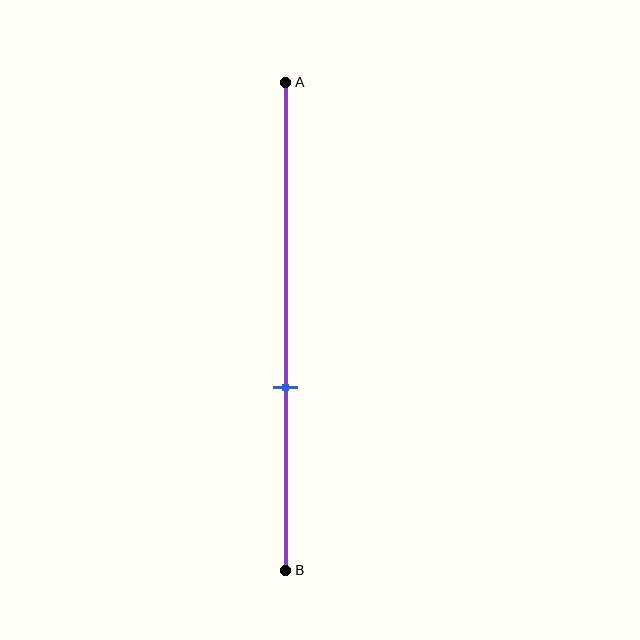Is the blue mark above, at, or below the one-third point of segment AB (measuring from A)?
The blue mark is below the one-third point of segment AB.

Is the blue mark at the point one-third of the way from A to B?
No, the mark is at about 65% from A, not at the 33% one-third point.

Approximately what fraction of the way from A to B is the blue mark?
The blue mark is approximately 65% of the way from A to B.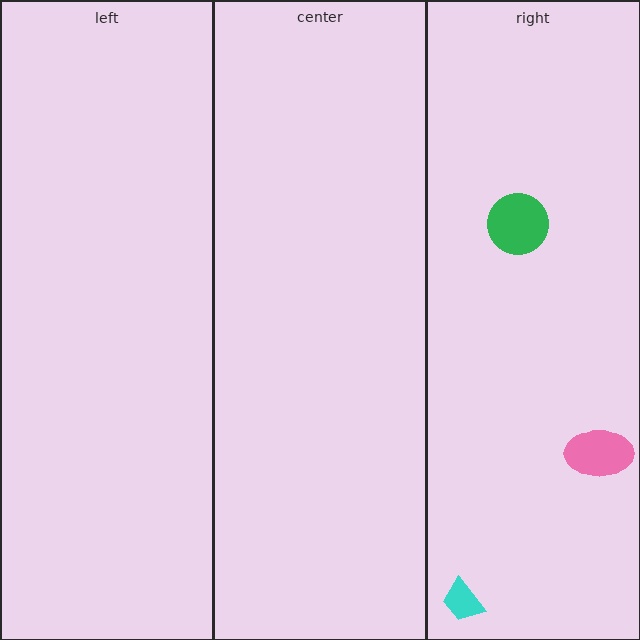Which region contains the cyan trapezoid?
The right region.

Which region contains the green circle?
The right region.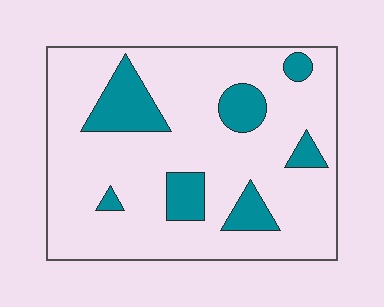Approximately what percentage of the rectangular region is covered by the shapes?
Approximately 20%.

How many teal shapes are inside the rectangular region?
7.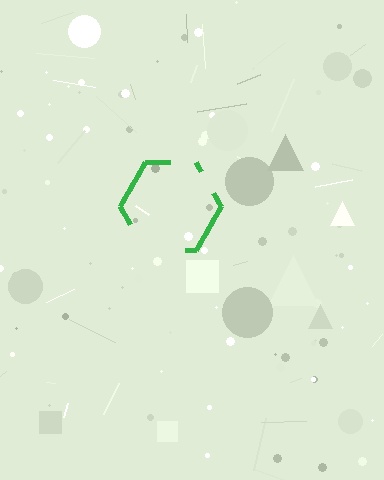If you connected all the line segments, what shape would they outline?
They would outline a hexagon.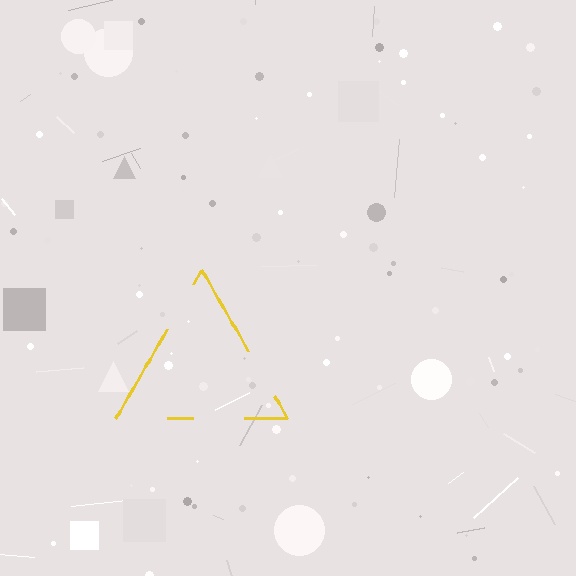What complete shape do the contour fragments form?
The contour fragments form a triangle.